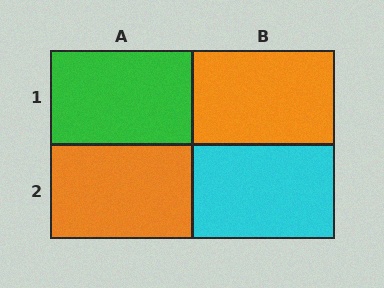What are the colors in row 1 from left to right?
Green, orange.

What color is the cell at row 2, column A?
Orange.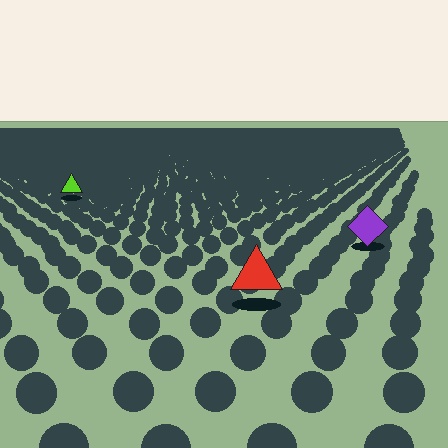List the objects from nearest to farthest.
From nearest to farthest: the red triangle, the purple diamond, the lime triangle.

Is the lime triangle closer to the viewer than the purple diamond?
No. The purple diamond is closer — you can tell from the texture gradient: the ground texture is coarser near it.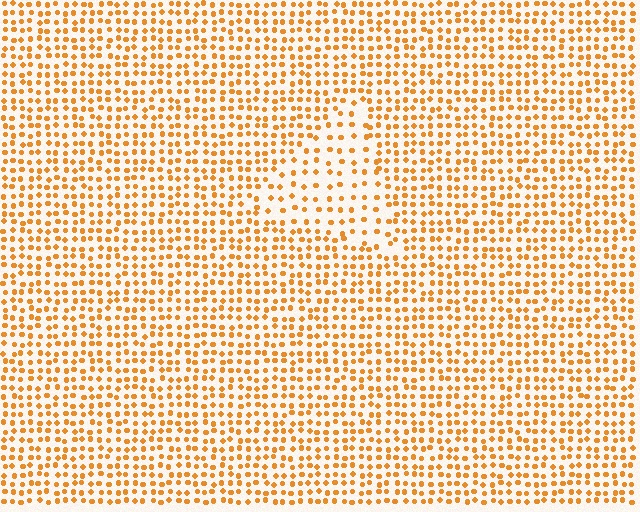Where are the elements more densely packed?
The elements are more densely packed outside the triangle boundary.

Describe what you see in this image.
The image contains small orange elements arranged at two different densities. A triangle-shaped region is visible where the elements are less densely packed than the surrounding area.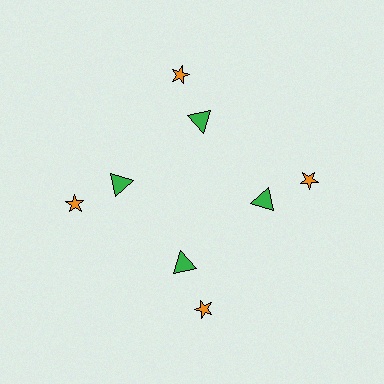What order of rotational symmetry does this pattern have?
This pattern has 4-fold rotational symmetry.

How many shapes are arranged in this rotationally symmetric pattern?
There are 8 shapes, arranged in 4 groups of 2.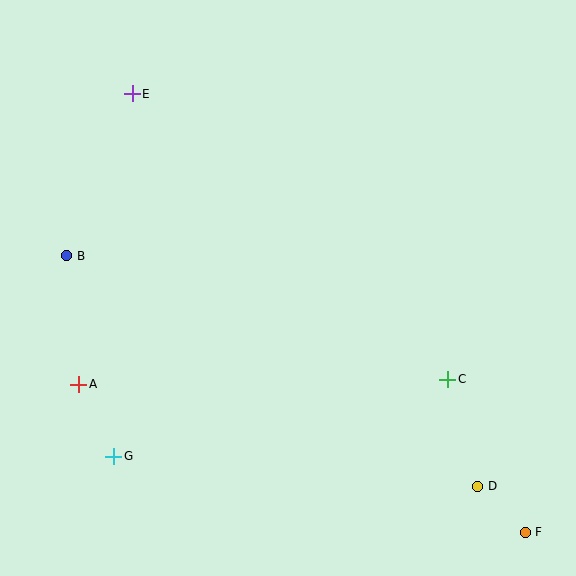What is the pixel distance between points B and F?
The distance between B and F is 535 pixels.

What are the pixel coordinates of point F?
Point F is at (525, 532).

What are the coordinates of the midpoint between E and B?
The midpoint between E and B is at (99, 175).